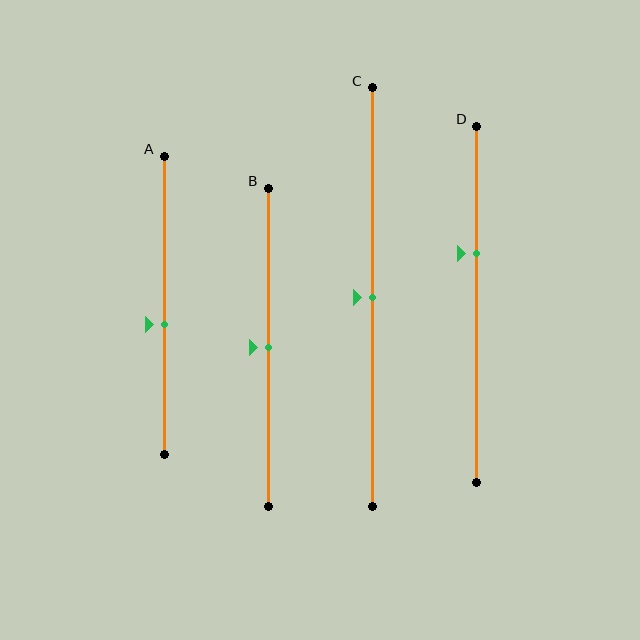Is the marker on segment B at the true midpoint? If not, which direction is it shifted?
Yes, the marker on segment B is at the true midpoint.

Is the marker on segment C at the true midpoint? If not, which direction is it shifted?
Yes, the marker on segment C is at the true midpoint.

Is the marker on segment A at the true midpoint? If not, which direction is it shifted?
No, the marker on segment A is shifted downward by about 6% of the segment length.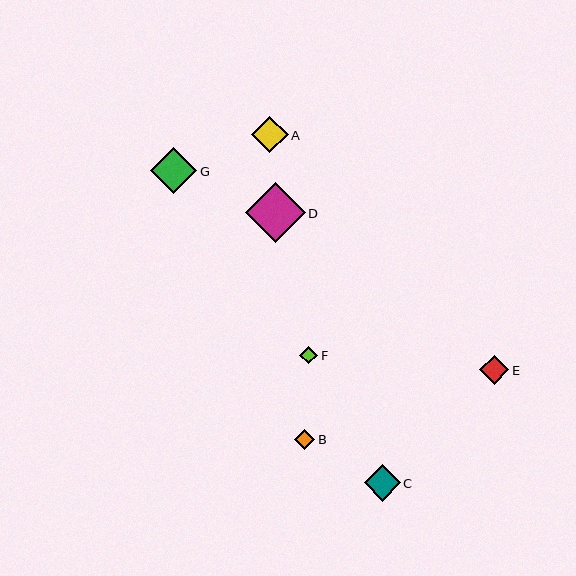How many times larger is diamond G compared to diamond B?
Diamond G is approximately 2.3 times the size of diamond B.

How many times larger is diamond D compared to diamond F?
Diamond D is approximately 3.4 times the size of diamond F.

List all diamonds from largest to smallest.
From largest to smallest: D, G, A, C, E, B, F.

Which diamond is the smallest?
Diamond F is the smallest with a size of approximately 18 pixels.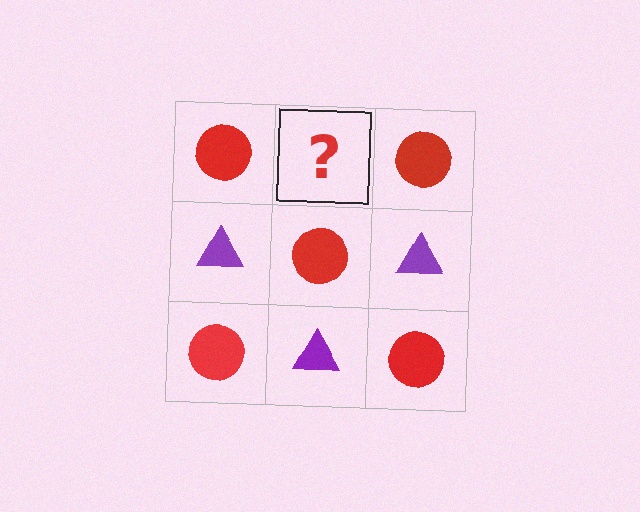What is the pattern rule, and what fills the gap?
The rule is that it alternates red circle and purple triangle in a checkerboard pattern. The gap should be filled with a purple triangle.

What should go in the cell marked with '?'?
The missing cell should contain a purple triangle.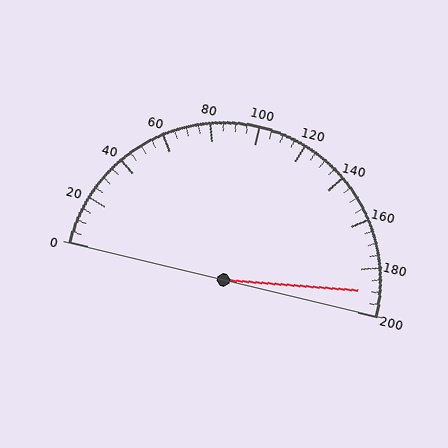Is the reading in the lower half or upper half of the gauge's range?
The reading is in the upper half of the range (0 to 200).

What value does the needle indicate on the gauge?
The needle indicates approximately 190.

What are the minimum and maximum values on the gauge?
The gauge ranges from 0 to 200.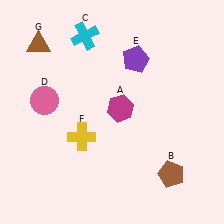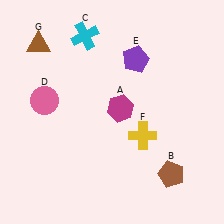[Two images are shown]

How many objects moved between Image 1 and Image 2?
1 object moved between the two images.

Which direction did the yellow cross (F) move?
The yellow cross (F) moved right.